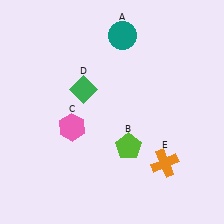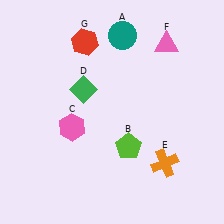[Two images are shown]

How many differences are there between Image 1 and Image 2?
There are 2 differences between the two images.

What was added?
A pink triangle (F), a red hexagon (G) were added in Image 2.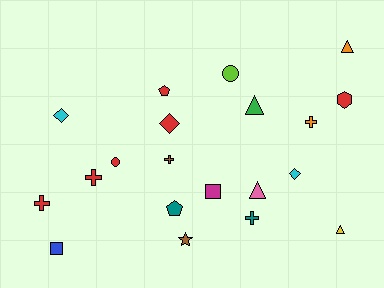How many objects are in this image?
There are 20 objects.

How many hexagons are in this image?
There is 1 hexagon.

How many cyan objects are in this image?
There are 2 cyan objects.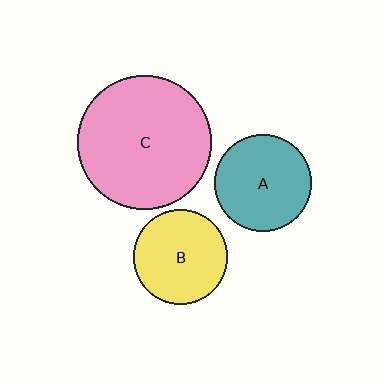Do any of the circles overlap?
No, none of the circles overlap.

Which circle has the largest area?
Circle C (pink).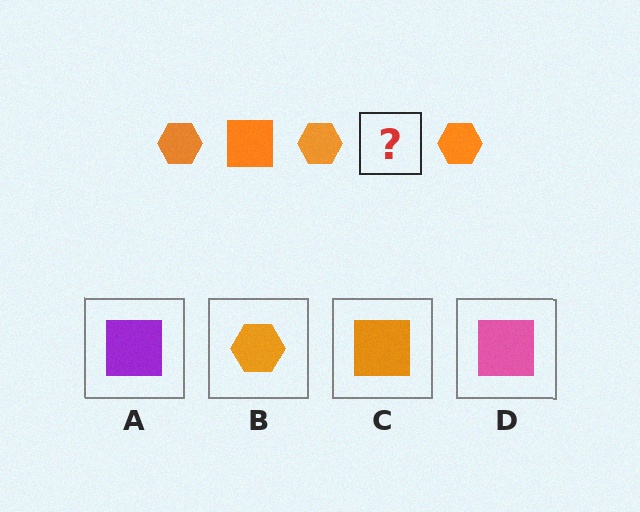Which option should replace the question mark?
Option C.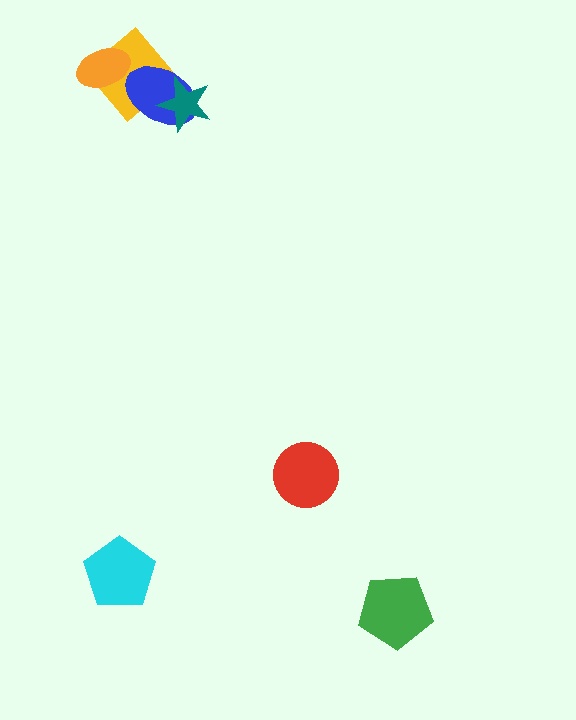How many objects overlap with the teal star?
1 object overlaps with the teal star.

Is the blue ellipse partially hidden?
Yes, it is partially covered by another shape.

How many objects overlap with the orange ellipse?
1 object overlaps with the orange ellipse.